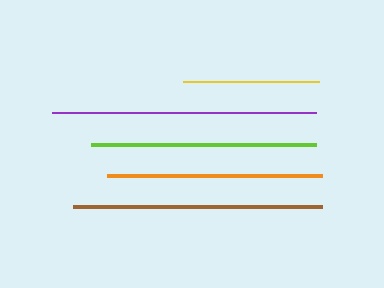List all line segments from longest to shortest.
From longest to shortest: purple, brown, lime, orange, yellow.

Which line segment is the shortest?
The yellow line is the shortest at approximately 136 pixels.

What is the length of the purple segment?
The purple segment is approximately 264 pixels long.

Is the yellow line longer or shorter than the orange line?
The orange line is longer than the yellow line.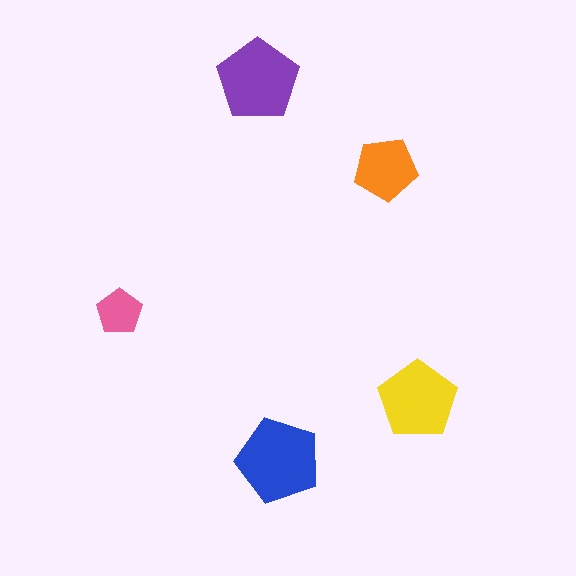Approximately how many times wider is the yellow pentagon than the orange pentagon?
About 1.5 times wider.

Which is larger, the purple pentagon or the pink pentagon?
The purple one.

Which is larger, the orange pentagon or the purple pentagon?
The purple one.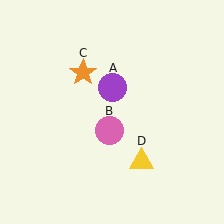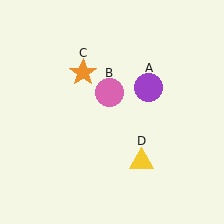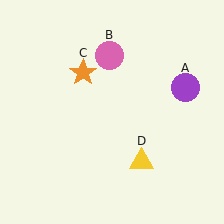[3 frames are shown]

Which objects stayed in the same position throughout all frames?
Orange star (object C) and yellow triangle (object D) remained stationary.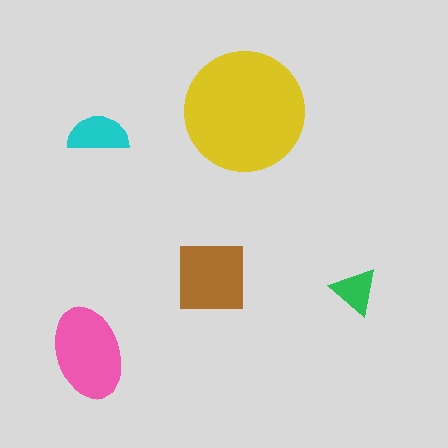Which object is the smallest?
The green triangle.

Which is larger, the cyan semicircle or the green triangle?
The cyan semicircle.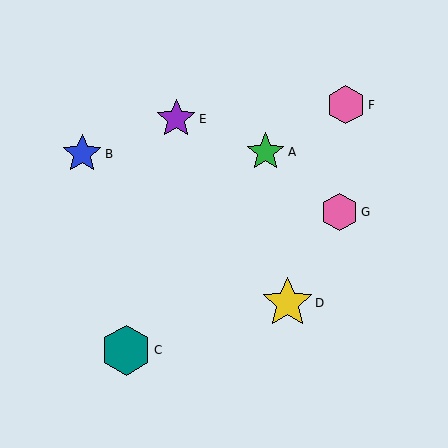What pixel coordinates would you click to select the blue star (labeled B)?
Click at (82, 154) to select the blue star B.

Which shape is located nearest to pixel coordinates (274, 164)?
The green star (labeled A) at (265, 152) is nearest to that location.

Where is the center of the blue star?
The center of the blue star is at (82, 154).